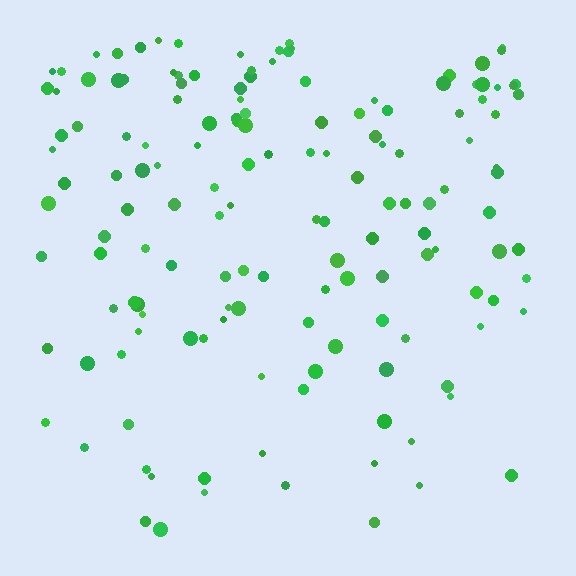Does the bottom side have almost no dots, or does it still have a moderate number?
Still a moderate number, just noticeably fewer than the top.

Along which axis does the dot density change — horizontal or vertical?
Vertical.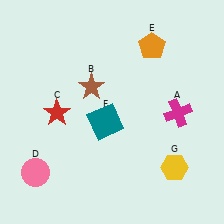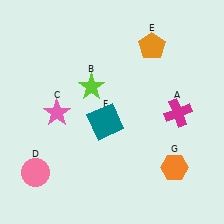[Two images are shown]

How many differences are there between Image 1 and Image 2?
There are 3 differences between the two images.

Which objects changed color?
B changed from brown to lime. C changed from red to pink. G changed from yellow to orange.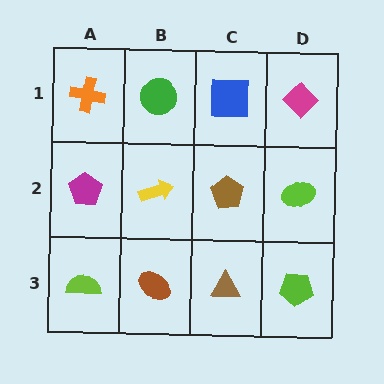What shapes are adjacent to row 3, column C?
A brown pentagon (row 2, column C), a brown ellipse (row 3, column B), a lime pentagon (row 3, column D).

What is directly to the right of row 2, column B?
A brown pentagon.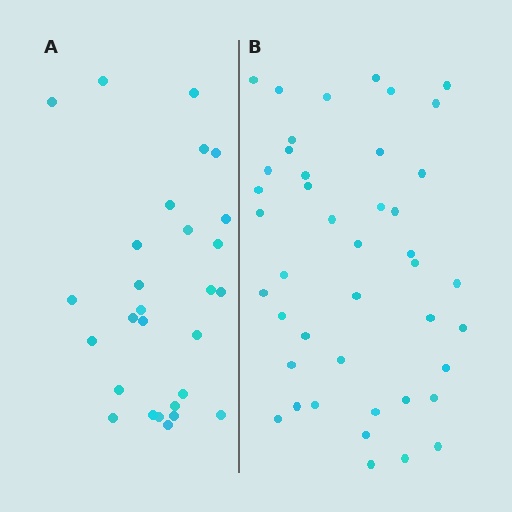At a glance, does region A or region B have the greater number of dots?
Region B (the right region) has more dots.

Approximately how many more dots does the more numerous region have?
Region B has approximately 15 more dots than region A.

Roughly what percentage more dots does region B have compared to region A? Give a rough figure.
About 55% more.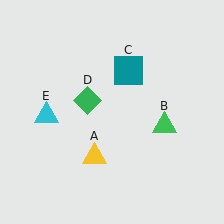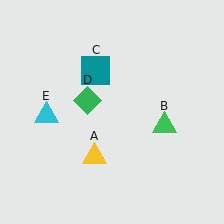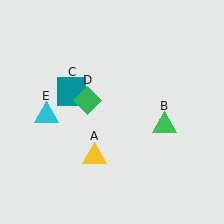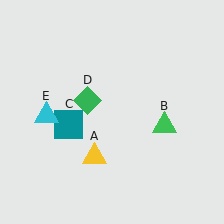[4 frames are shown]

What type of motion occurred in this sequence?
The teal square (object C) rotated counterclockwise around the center of the scene.